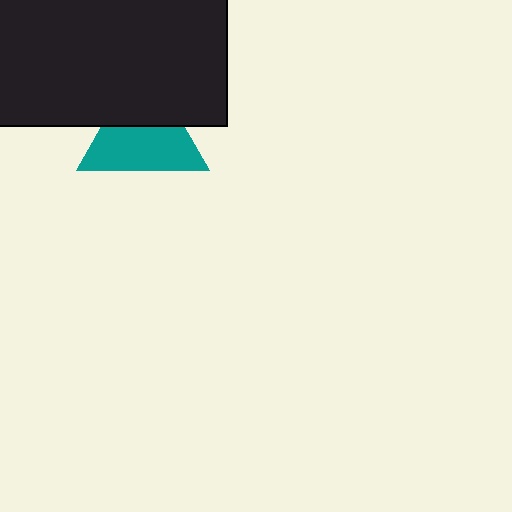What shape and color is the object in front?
The object in front is a black rectangle.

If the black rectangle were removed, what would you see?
You would see the complete teal triangle.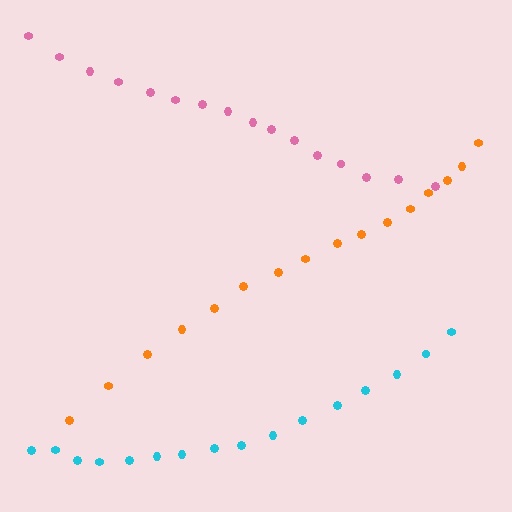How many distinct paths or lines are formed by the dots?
There are 3 distinct paths.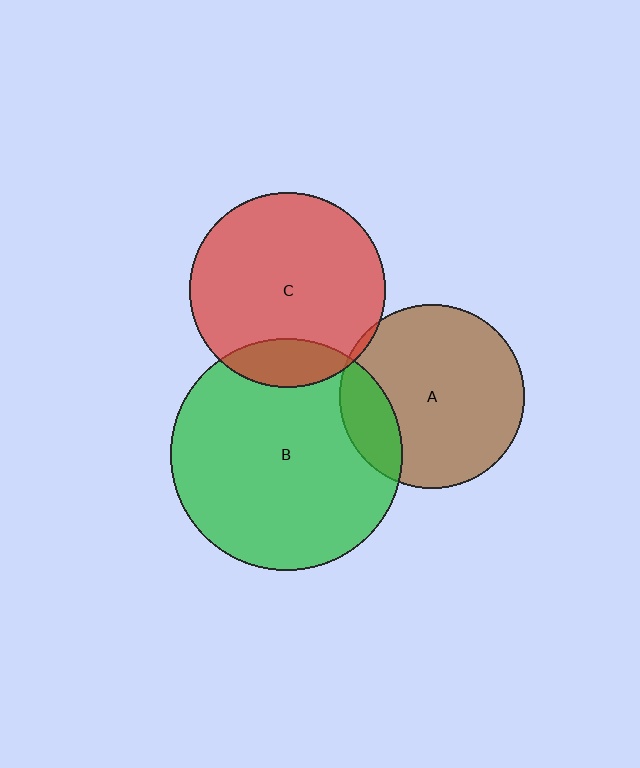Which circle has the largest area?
Circle B (green).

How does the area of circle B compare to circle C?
Approximately 1.4 times.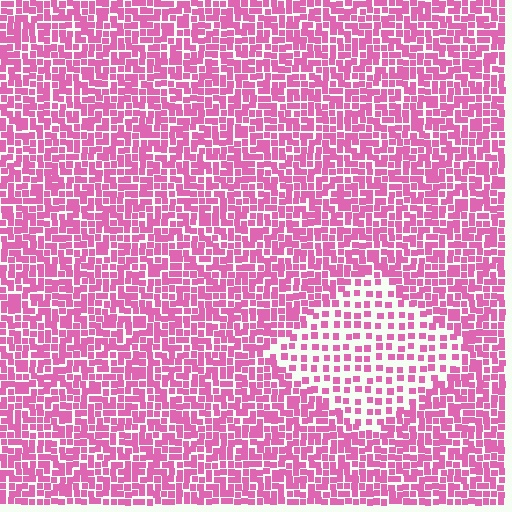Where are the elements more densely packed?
The elements are more densely packed outside the diamond boundary.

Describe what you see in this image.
The image contains small pink elements arranged at two different densities. A diamond-shaped region is visible where the elements are less densely packed than the surrounding area.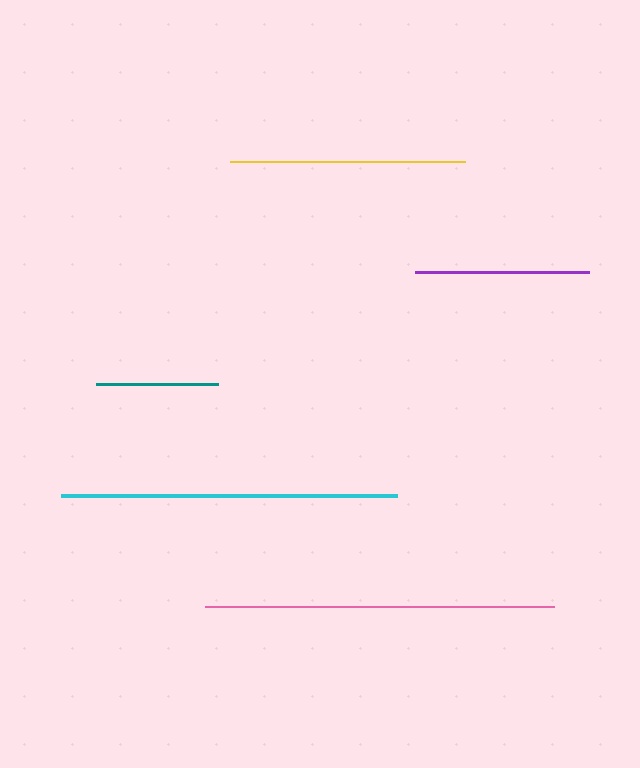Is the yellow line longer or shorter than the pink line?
The pink line is longer than the yellow line.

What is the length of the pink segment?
The pink segment is approximately 350 pixels long.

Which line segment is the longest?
The pink line is the longest at approximately 350 pixels.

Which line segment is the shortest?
The teal line is the shortest at approximately 122 pixels.